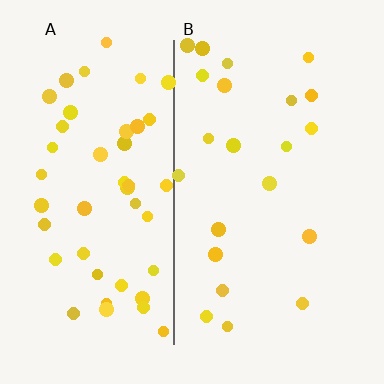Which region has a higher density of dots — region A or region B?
A (the left).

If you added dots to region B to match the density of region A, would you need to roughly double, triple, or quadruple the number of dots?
Approximately double.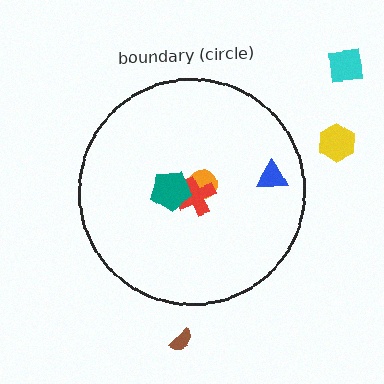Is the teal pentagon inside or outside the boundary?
Inside.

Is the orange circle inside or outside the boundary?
Inside.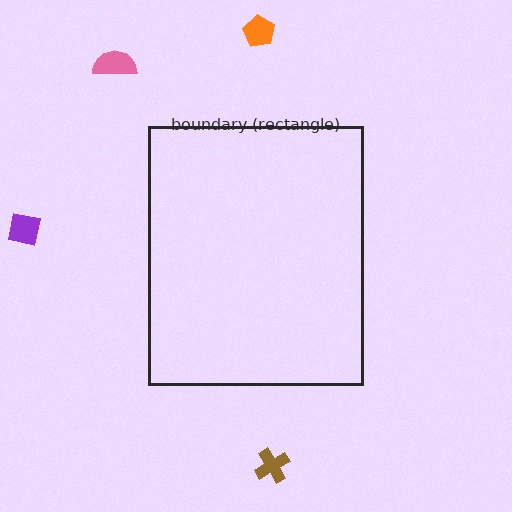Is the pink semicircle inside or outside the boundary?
Outside.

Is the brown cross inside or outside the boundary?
Outside.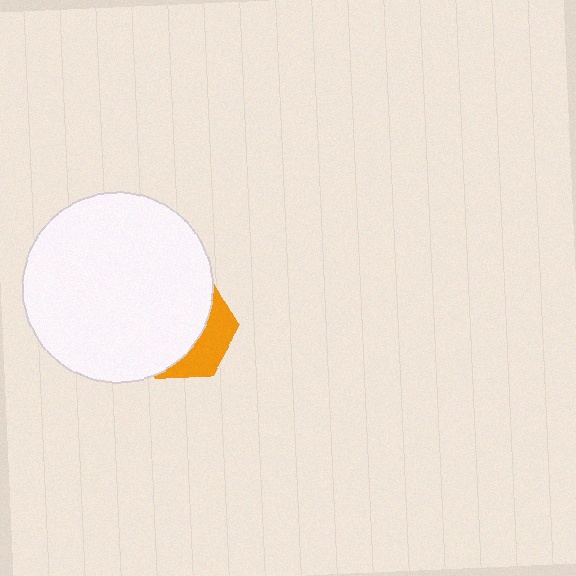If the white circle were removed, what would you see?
You would see the complete orange hexagon.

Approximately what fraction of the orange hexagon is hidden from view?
Roughly 68% of the orange hexagon is hidden behind the white circle.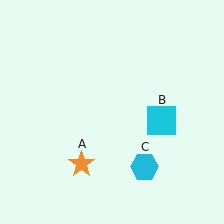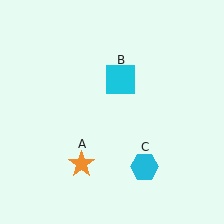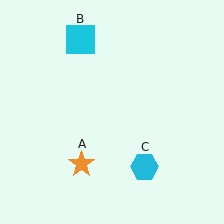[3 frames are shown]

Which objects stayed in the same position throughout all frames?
Orange star (object A) and cyan hexagon (object C) remained stationary.